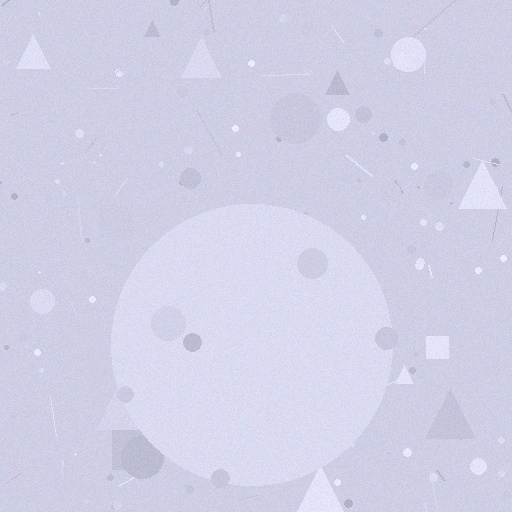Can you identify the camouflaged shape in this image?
The camouflaged shape is a circle.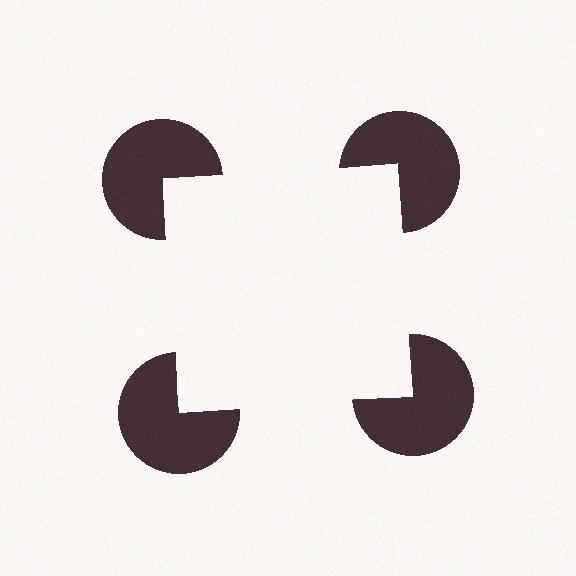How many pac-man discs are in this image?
There are 4 — one at each vertex of the illusory square.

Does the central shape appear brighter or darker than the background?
It typically appears slightly brighter than the background, even though no actual brightness change is drawn.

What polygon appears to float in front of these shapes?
An illusory square — its edges are inferred from the aligned wedge cuts in the pac-man discs, not physically drawn.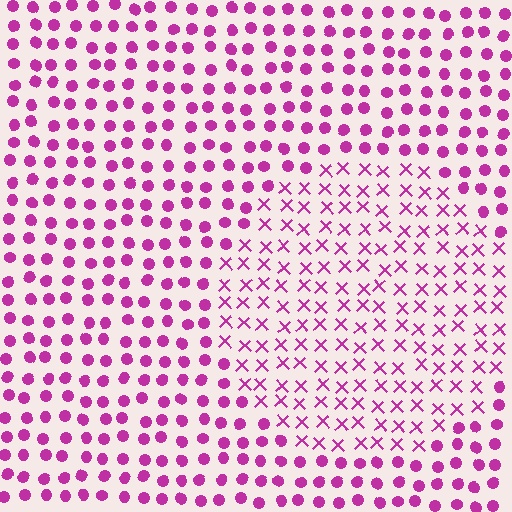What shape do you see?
I see a circle.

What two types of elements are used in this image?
The image uses X marks inside the circle region and circles outside it.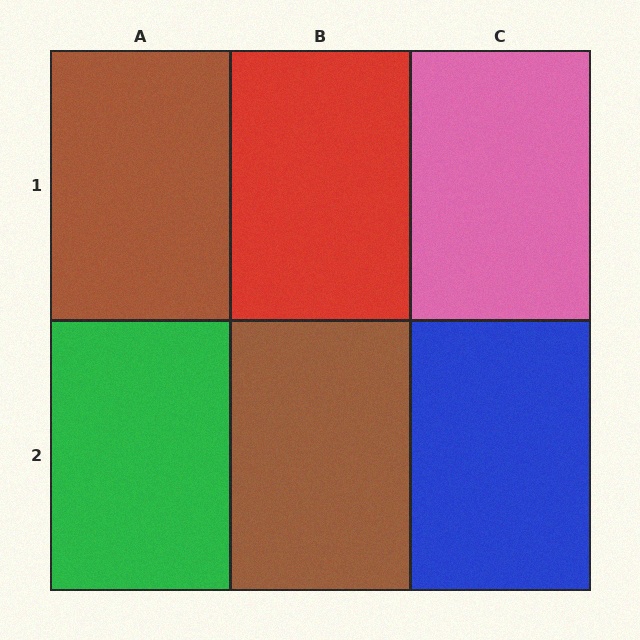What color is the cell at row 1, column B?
Red.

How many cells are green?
1 cell is green.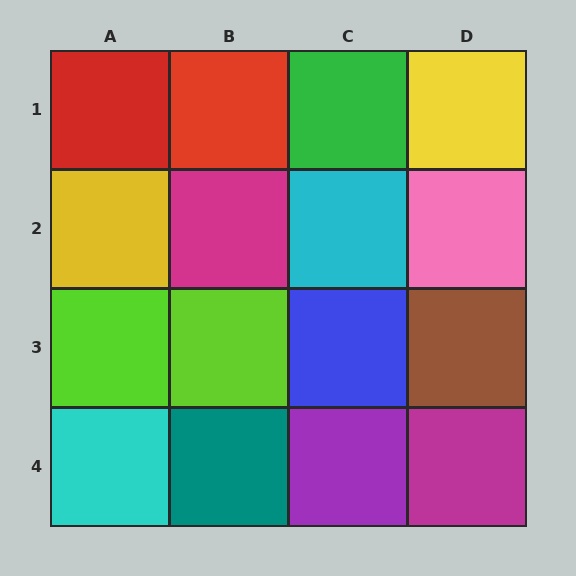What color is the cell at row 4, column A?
Cyan.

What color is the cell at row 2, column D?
Pink.